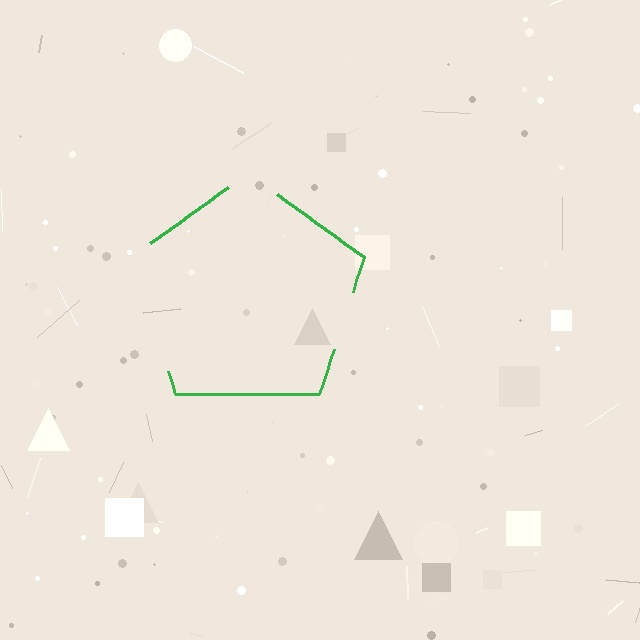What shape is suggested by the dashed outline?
The dashed outline suggests a pentagon.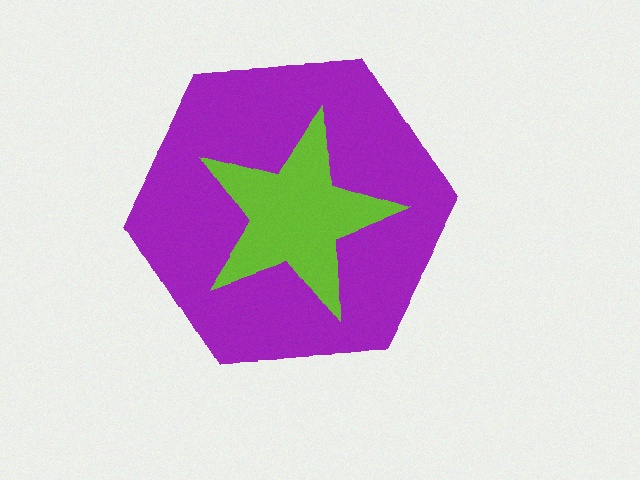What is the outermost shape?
The purple hexagon.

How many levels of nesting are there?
2.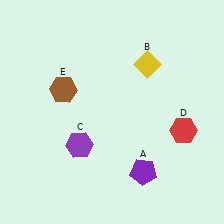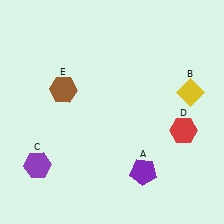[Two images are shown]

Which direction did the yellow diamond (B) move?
The yellow diamond (B) moved right.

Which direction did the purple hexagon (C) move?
The purple hexagon (C) moved left.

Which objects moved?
The objects that moved are: the yellow diamond (B), the purple hexagon (C).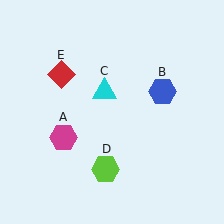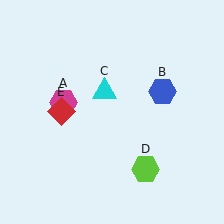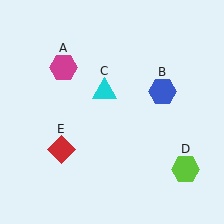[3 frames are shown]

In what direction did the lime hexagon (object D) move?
The lime hexagon (object D) moved right.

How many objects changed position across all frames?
3 objects changed position: magenta hexagon (object A), lime hexagon (object D), red diamond (object E).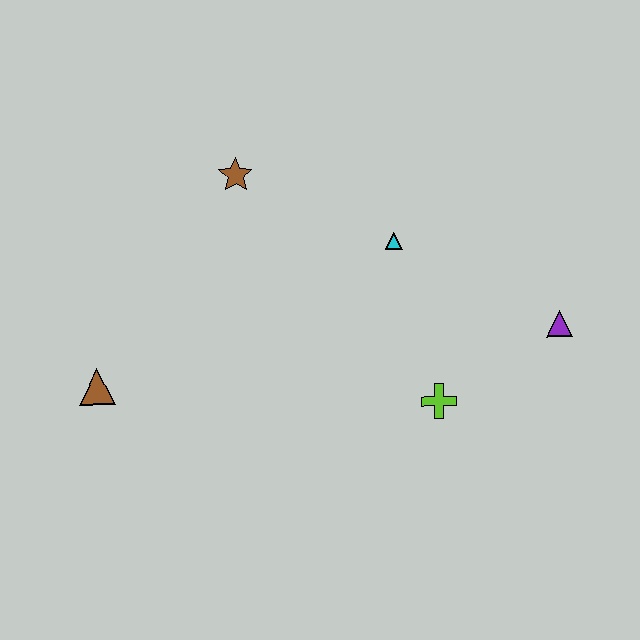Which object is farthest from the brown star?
The purple triangle is farthest from the brown star.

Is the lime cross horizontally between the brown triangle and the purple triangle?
Yes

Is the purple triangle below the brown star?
Yes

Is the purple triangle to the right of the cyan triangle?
Yes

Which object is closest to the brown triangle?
The brown star is closest to the brown triangle.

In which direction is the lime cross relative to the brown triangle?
The lime cross is to the right of the brown triangle.